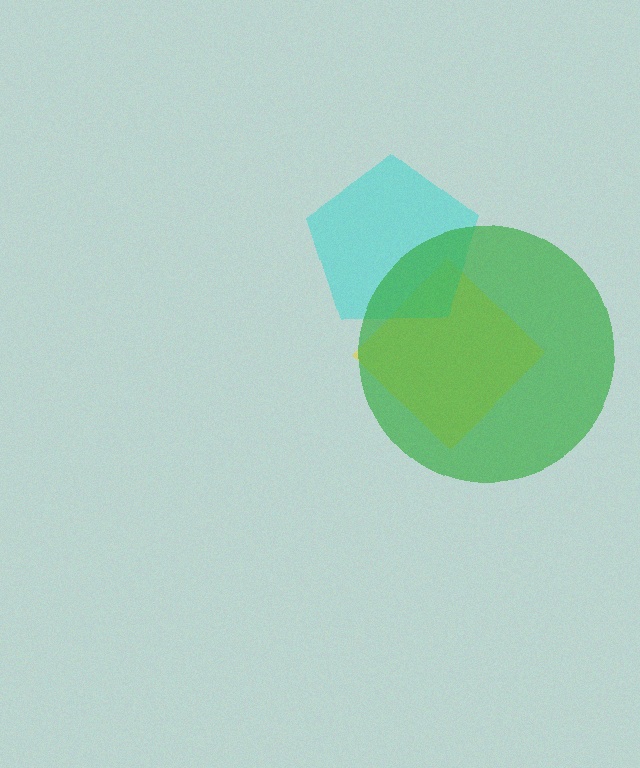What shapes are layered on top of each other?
The layered shapes are: a yellow diamond, a cyan pentagon, a green circle.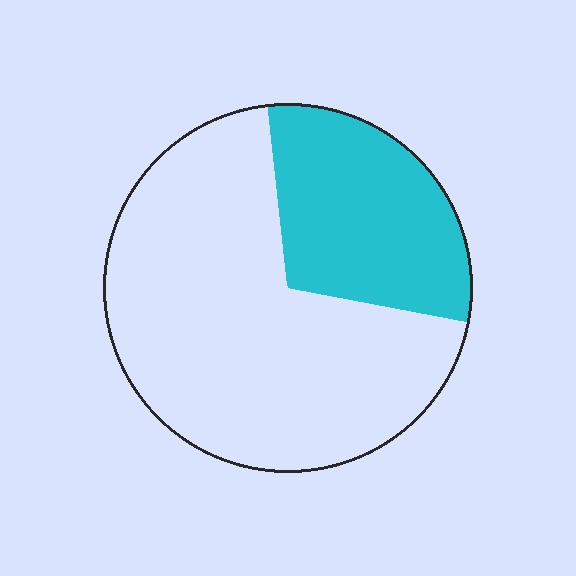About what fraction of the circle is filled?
About one third (1/3).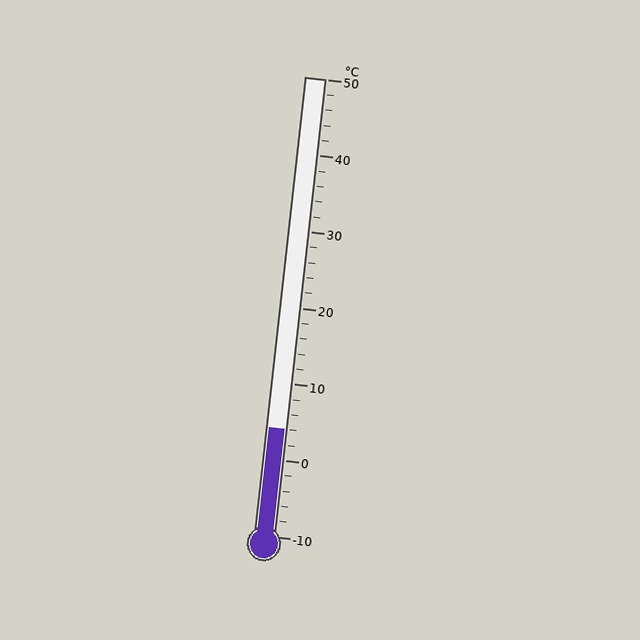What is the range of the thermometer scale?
The thermometer scale ranges from -10°C to 50°C.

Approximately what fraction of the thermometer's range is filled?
The thermometer is filled to approximately 25% of its range.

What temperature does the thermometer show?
The thermometer shows approximately 4°C.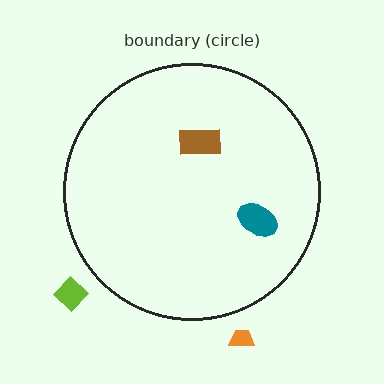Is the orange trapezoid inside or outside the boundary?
Outside.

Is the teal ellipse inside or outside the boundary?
Inside.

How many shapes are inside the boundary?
2 inside, 2 outside.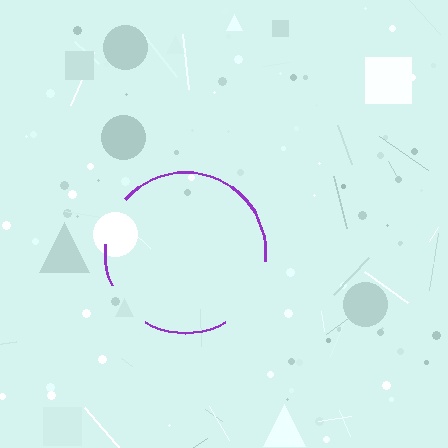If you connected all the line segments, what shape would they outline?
They would outline a circle.